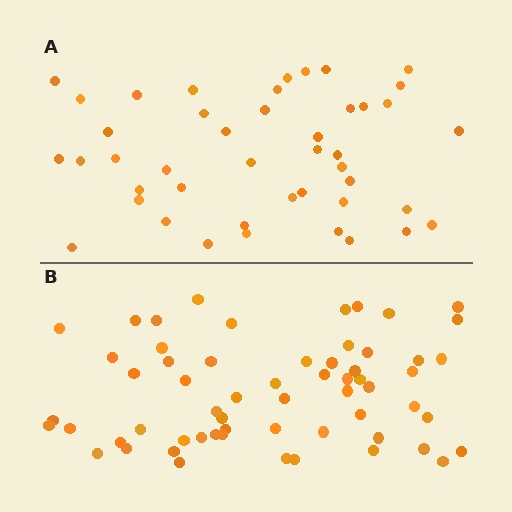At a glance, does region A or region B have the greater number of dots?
Region B (the bottom region) has more dots.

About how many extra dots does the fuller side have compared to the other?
Region B has approximately 15 more dots than region A.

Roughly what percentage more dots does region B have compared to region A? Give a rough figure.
About 35% more.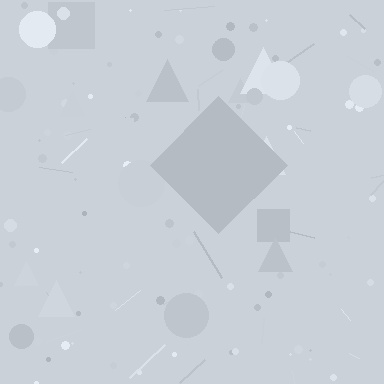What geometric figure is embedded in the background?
A diamond is embedded in the background.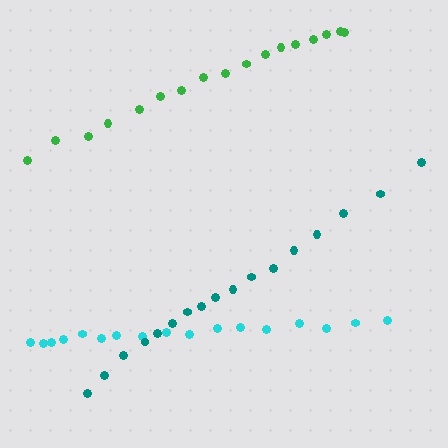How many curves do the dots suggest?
There are 3 distinct paths.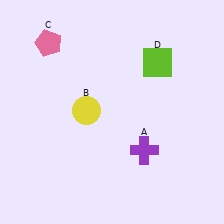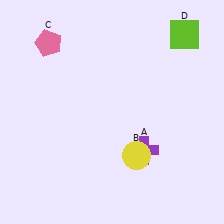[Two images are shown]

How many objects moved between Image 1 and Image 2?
2 objects moved between the two images.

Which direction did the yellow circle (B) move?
The yellow circle (B) moved right.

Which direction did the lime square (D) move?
The lime square (D) moved up.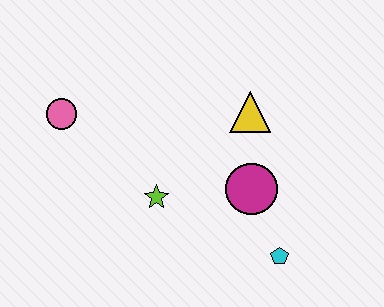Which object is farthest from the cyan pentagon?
The pink circle is farthest from the cyan pentagon.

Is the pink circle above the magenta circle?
Yes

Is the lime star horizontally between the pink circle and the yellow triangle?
Yes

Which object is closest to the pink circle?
The lime star is closest to the pink circle.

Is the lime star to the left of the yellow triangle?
Yes